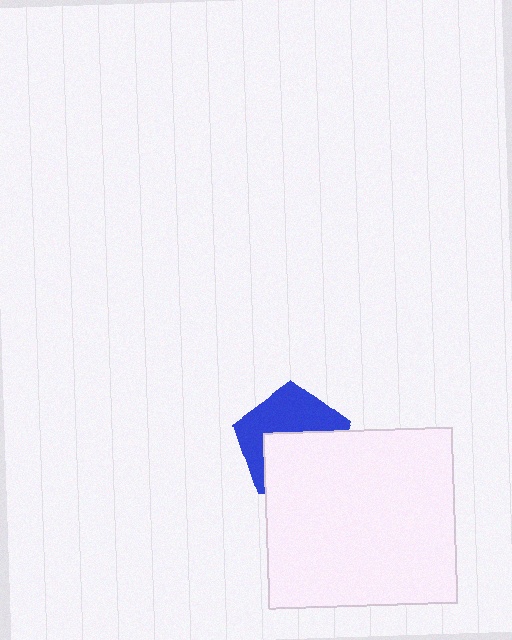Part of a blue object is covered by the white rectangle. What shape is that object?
It is a pentagon.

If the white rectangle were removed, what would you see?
You would see the complete blue pentagon.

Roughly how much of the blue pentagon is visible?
About half of it is visible (roughly 51%).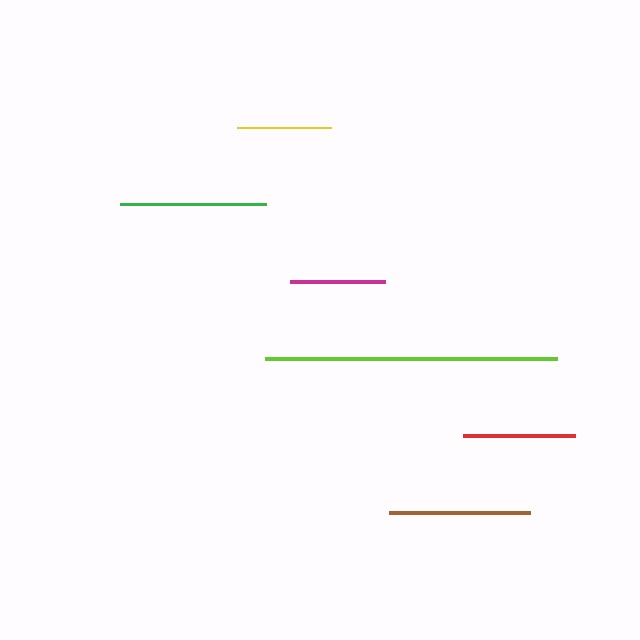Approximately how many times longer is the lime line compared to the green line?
The lime line is approximately 2.0 times the length of the green line.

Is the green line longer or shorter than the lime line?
The lime line is longer than the green line.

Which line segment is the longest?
The lime line is the longest at approximately 292 pixels.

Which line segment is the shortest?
The yellow line is the shortest at approximately 94 pixels.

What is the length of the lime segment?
The lime segment is approximately 292 pixels long.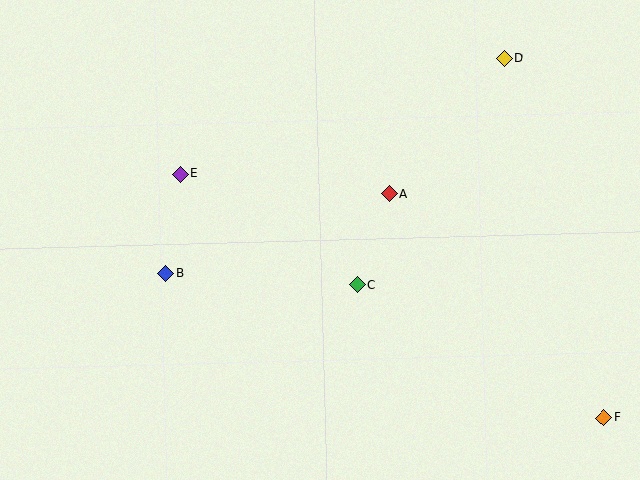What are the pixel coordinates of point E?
Point E is at (180, 174).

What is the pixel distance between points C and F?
The distance between C and F is 280 pixels.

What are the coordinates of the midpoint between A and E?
The midpoint between A and E is at (285, 184).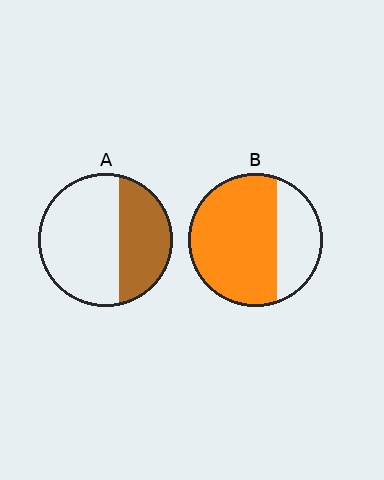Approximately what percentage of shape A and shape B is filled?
A is approximately 35% and B is approximately 70%.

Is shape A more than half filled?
No.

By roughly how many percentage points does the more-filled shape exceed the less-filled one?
By roughly 35 percentage points (B over A).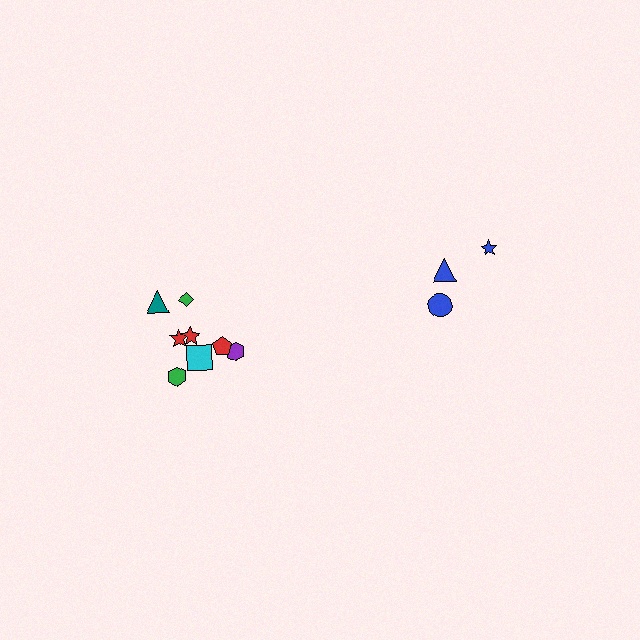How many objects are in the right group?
There are 3 objects.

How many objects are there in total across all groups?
There are 11 objects.